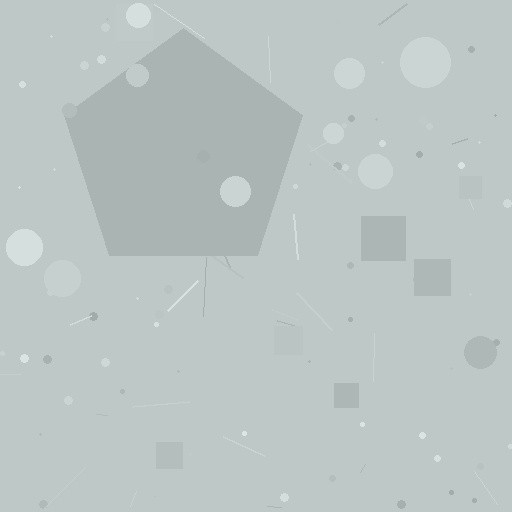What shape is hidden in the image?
A pentagon is hidden in the image.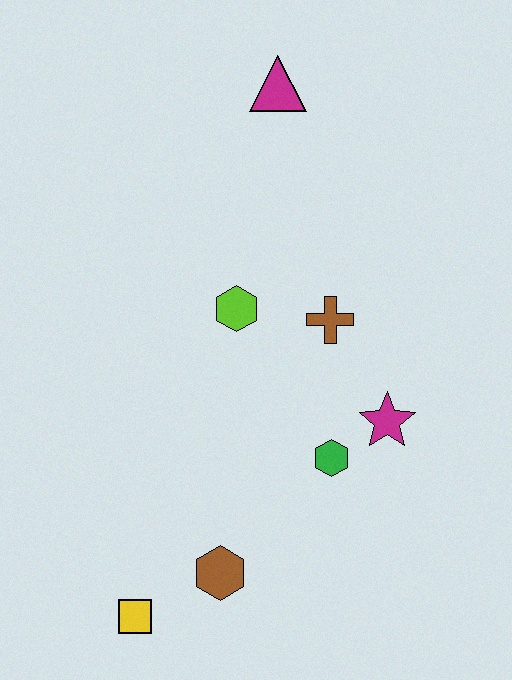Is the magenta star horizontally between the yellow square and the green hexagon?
No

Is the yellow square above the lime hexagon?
No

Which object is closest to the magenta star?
The green hexagon is closest to the magenta star.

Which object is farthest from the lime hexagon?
The yellow square is farthest from the lime hexagon.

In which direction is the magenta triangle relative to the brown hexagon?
The magenta triangle is above the brown hexagon.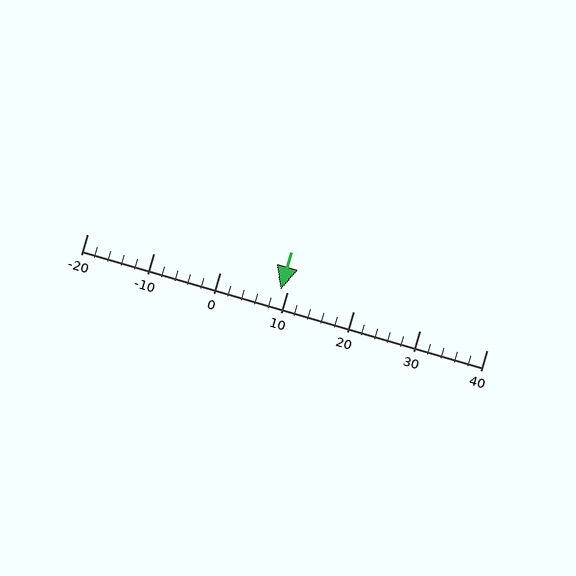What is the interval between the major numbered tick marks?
The major tick marks are spaced 10 units apart.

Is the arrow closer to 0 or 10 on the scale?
The arrow is closer to 10.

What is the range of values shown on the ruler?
The ruler shows values from -20 to 40.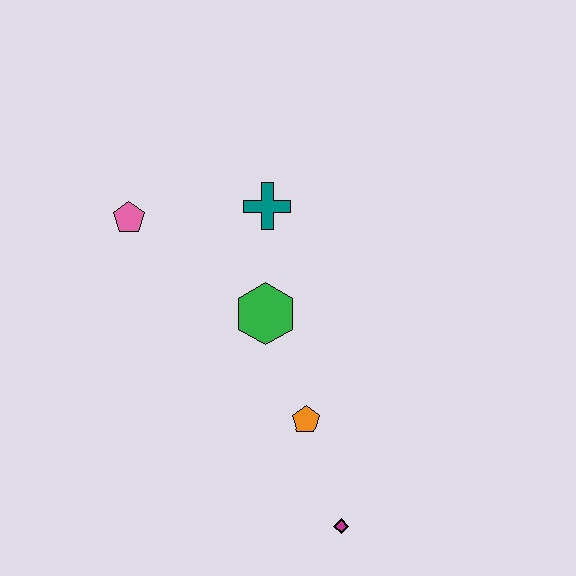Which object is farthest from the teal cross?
The magenta diamond is farthest from the teal cross.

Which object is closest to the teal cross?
The green hexagon is closest to the teal cross.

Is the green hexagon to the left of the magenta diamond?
Yes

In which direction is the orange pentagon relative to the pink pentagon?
The orange pentagon is below the pink pentagon.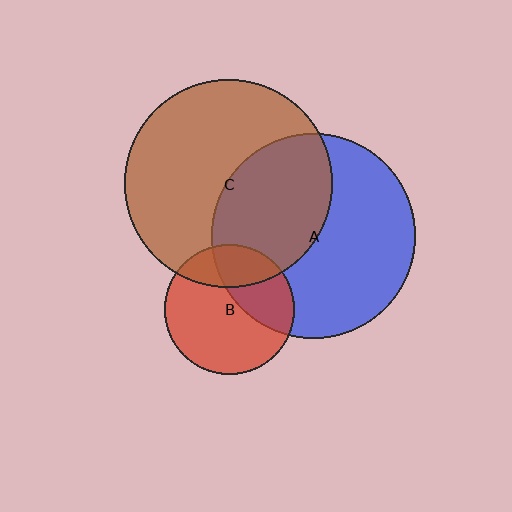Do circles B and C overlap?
Yes.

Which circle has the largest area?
Circle C (brown).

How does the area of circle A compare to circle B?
Approximately 2.5 times.